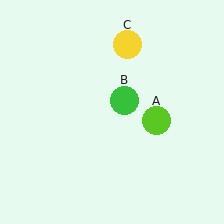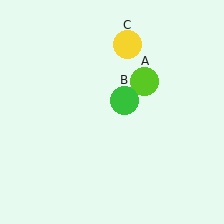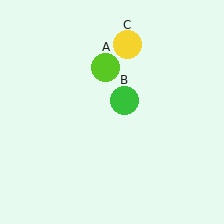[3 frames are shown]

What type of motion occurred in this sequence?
The lime circle (object A) rotated counterclockwise around the center of the scene.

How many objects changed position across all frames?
1 object changed position: lime circle (object A).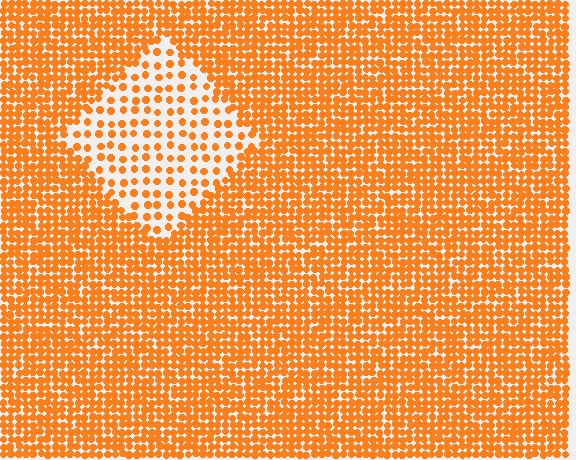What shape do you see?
I see a diamond.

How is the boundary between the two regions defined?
The boundary is defined by a change in element density (approximately 2.5x ratio). All elements are the same color, size, and shape.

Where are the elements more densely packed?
The elements are more densely packed outside the diamond boundary.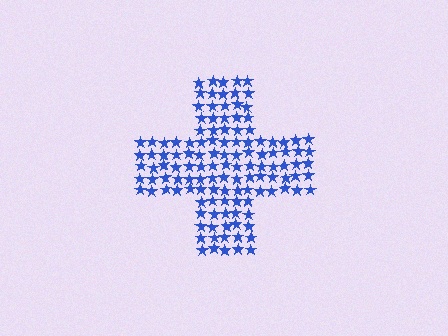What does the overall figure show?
The overall figure shows a cross.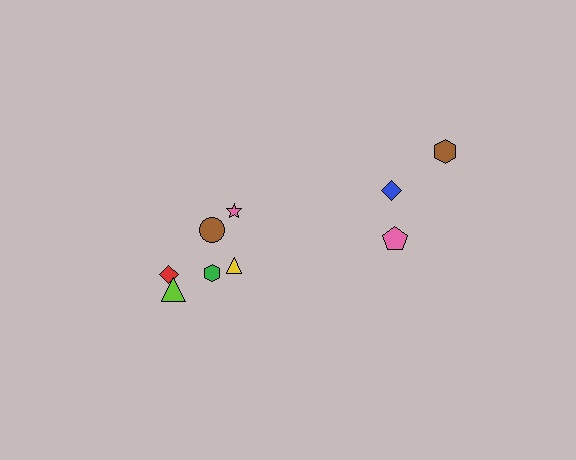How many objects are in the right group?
There are 3 objects.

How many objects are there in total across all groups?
There are 9 objects.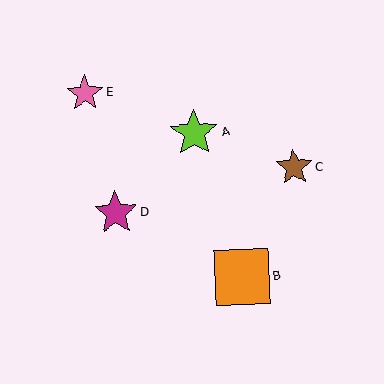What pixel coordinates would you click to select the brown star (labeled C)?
Click at (294, 167) to select the brown star C.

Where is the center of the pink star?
The center of the pink star is at (85, 93).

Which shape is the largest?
The orange square (labeled B) is the largest.